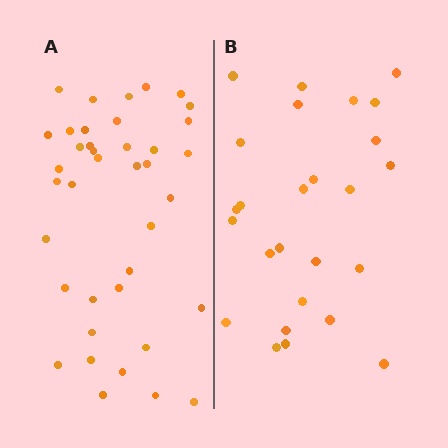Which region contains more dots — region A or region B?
Region A (the left region) has more dots.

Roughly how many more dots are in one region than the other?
Region A has approximately 15 more dots than region B.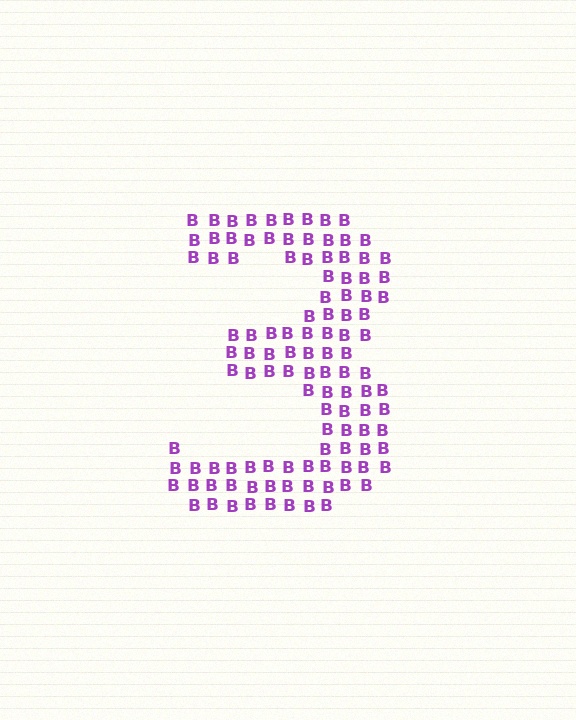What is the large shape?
The large shape is the digit 3.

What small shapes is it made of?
It is made of small letter B's.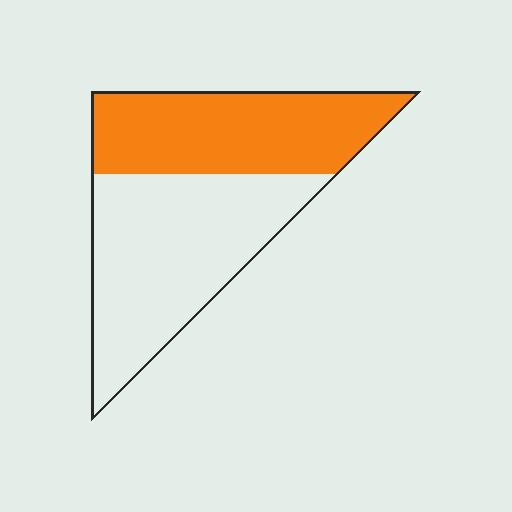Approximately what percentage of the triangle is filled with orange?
Approximately 45%.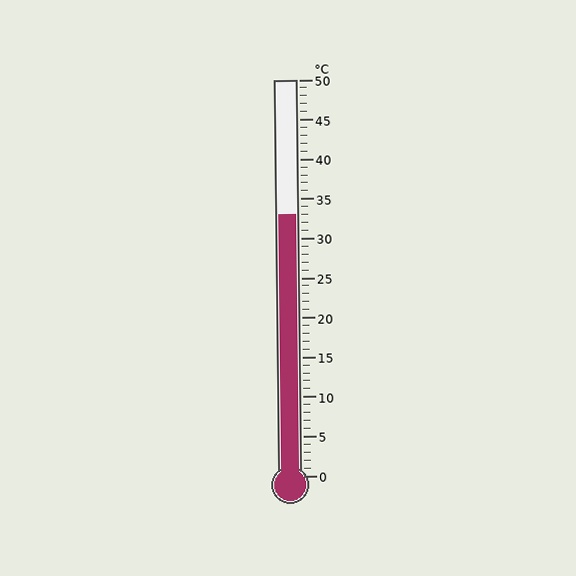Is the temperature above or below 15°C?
The temperature is above 15°C.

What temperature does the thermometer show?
The thermometer shows approximately 33°C.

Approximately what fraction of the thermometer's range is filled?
The thermometer is filled to approximately 65% of its range.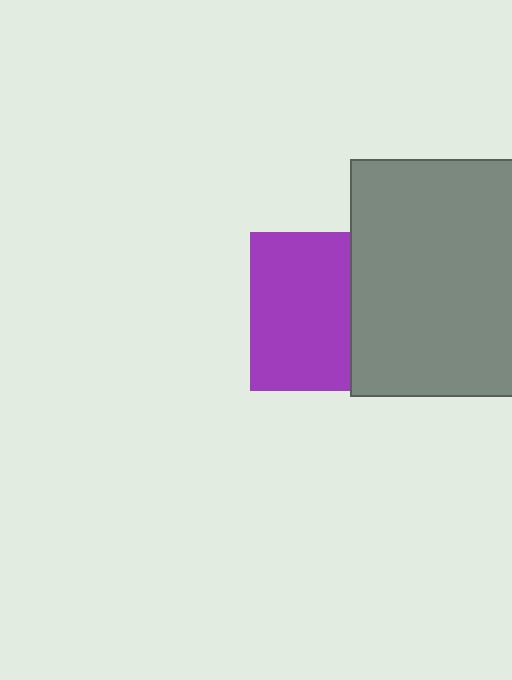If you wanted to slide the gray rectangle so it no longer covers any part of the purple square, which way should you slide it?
Slide it right — that is the most direct way to separate the two shapes.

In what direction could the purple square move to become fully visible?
The purple square could move left. That would shift it out from behind the gray rectangle entirely.